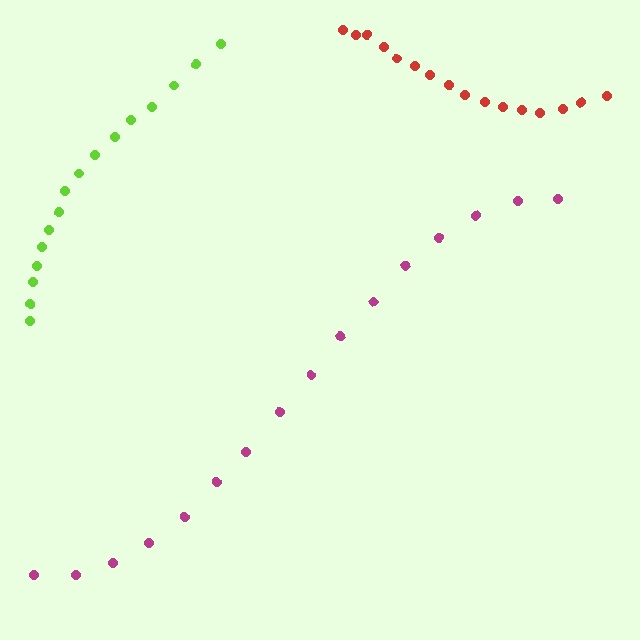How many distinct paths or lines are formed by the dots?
There are 3 distinct paths.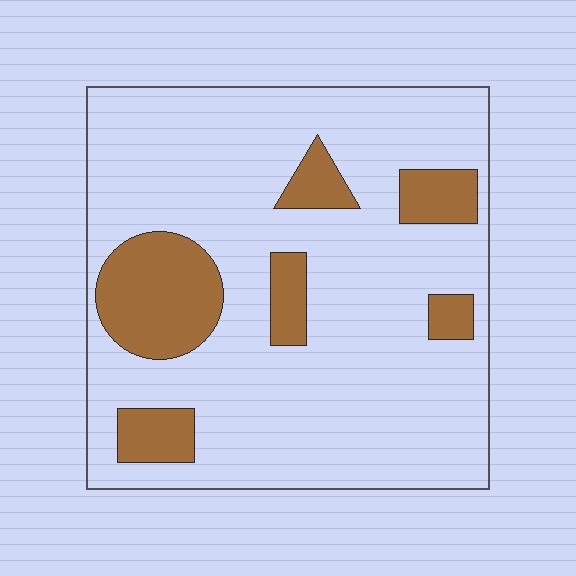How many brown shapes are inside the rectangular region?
6.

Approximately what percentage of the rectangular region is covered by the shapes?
Approximately 20%.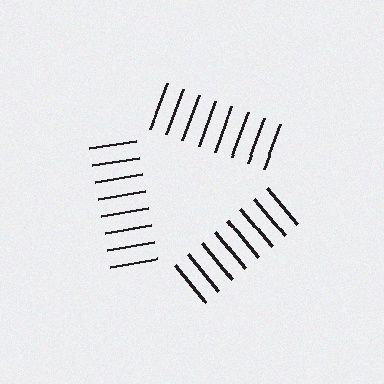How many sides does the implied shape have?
3 sides — the line-ends trace a triangle.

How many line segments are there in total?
24 — 8 along each of the 3 edges.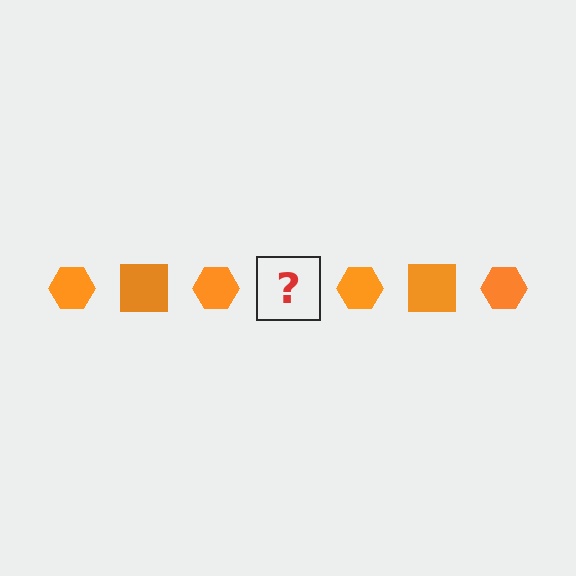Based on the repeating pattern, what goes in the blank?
The blank should be an orange square.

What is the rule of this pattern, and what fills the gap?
The rule is that the pattern cycles through hexagon, square shapes in orange. The gap should be filled with an orange square.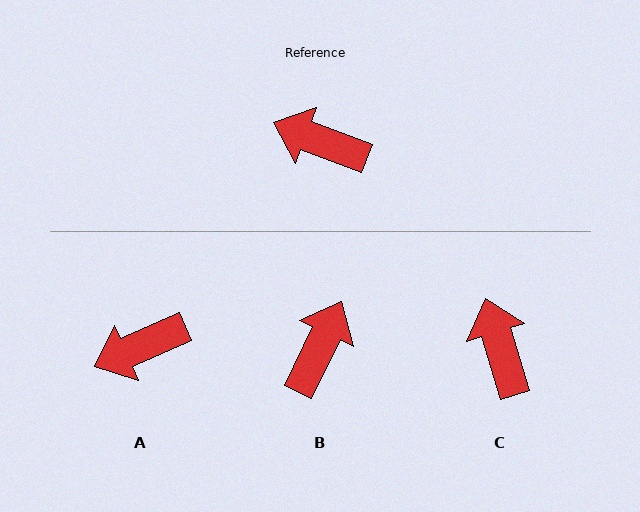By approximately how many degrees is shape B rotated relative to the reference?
Approximately 94 degrees clockwise.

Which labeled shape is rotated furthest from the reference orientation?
B, about 94 degrees away.